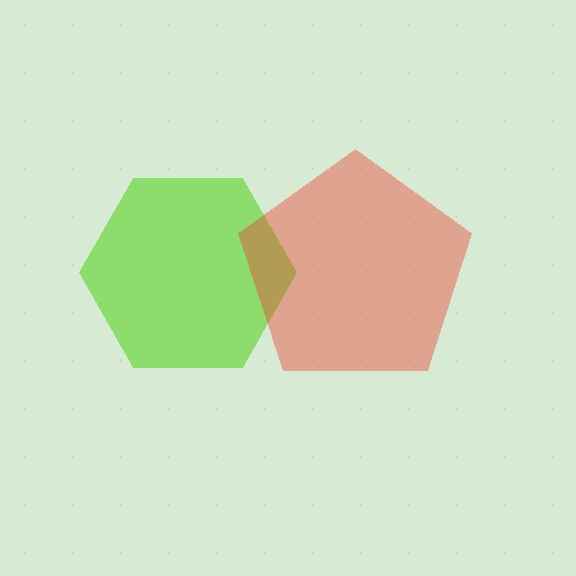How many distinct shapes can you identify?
There are 2 distinct shapes: a lime hexagon, a red pentagon.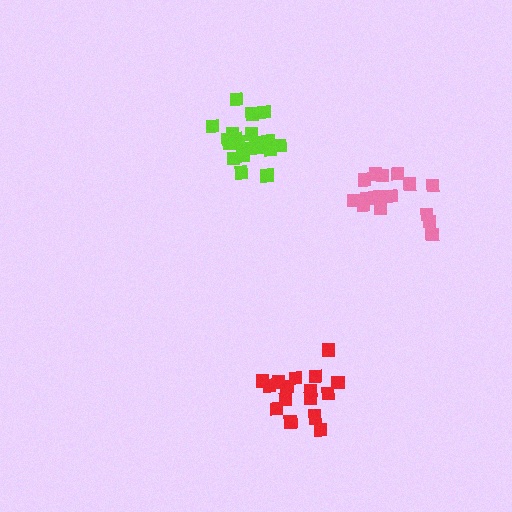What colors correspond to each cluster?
The clusters are colored: lime, red, pink.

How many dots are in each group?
Group 1: 20 dots, Group 2: 17 dots, Group 3: 15 dots (52 total).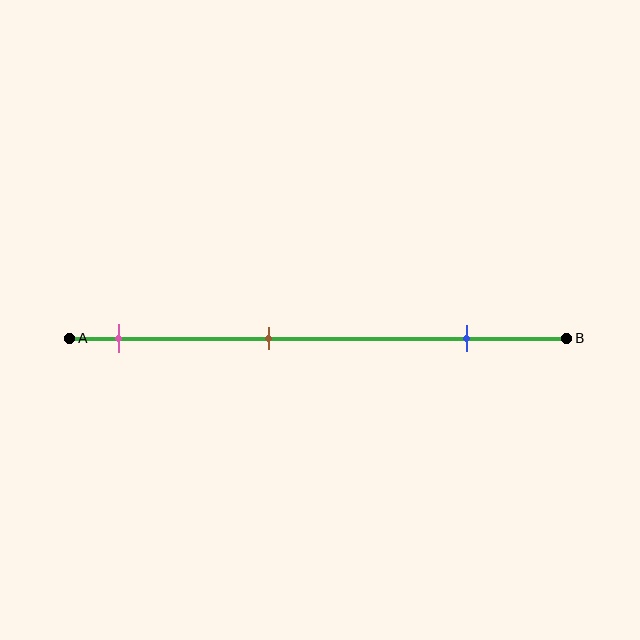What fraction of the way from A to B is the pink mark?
The pink mark is approximately 10% (0.1) of the way from A to B.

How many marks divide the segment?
There are 3 marks dividing the segment.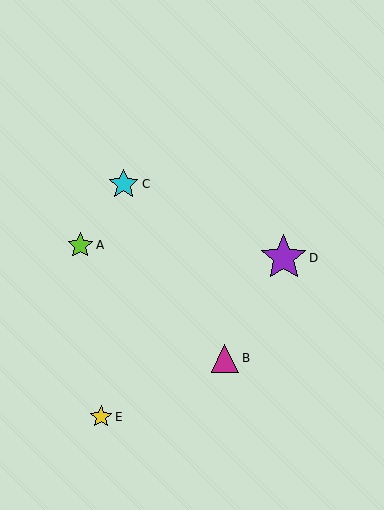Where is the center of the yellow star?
The center of the yellow star is at (101, 417).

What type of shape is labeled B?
Shape B is a magenta triangle.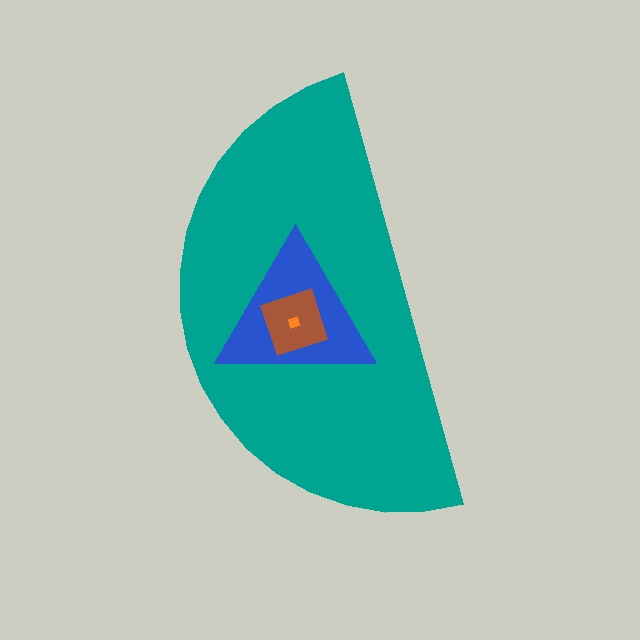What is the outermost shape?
The teal semicircle.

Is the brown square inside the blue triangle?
Yes.